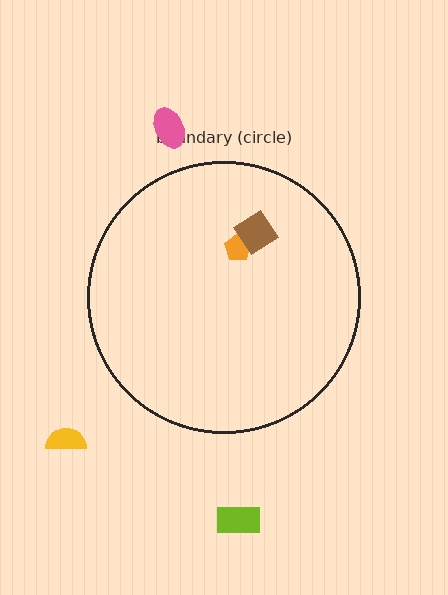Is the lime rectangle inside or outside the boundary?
Outside.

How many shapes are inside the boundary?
2 inside, 3 outside.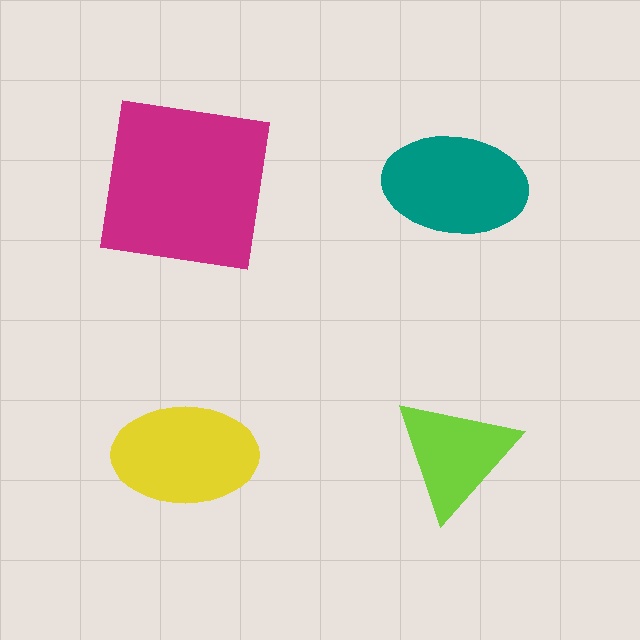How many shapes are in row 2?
2 shapes.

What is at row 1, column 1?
A magenta square.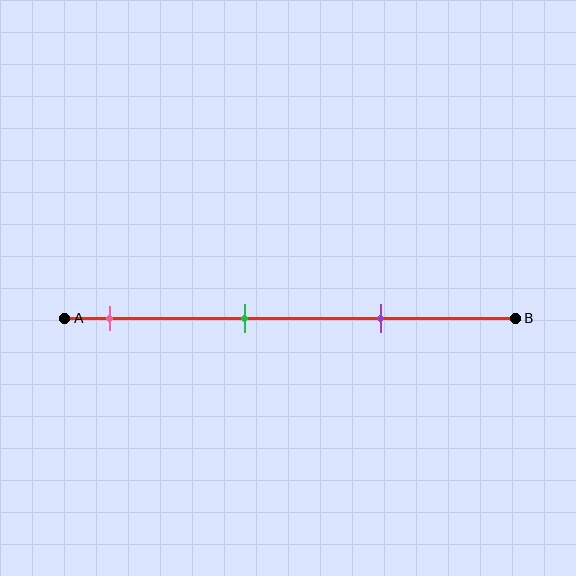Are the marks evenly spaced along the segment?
Yes, the marks are approximately evenly spaced.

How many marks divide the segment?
There are 3 marks dividing the segment.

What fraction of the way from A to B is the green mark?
The green mark is approximately 40% (0.4) of the way from A to B.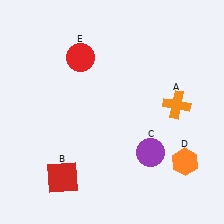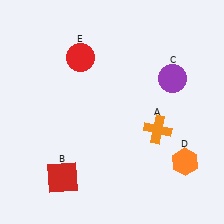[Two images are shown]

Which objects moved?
The objects that moved are: the orange cross (A), the purple circle (C).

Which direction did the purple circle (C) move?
The purple circle (C) moved up.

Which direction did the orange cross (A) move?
The orange cross (A) moved down.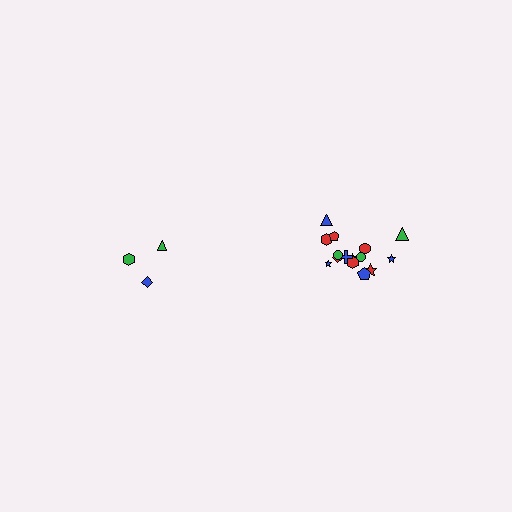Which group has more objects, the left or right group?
The right group.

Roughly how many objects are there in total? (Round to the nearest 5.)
Roughly 20 objects in total.